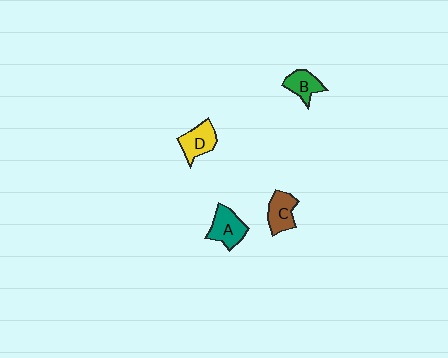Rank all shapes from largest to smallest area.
From largest to smallest: A (teal), D (yellow), C (brown), B (green).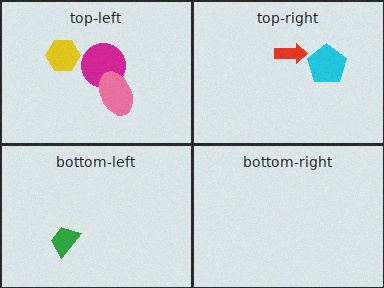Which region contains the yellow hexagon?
The top-left region.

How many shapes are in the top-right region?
2.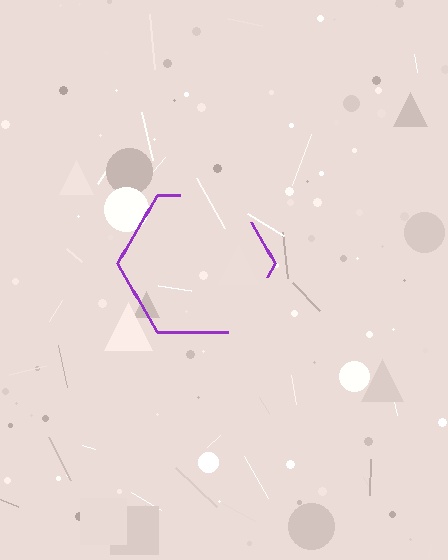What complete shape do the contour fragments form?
The contour fragments form a hexagon.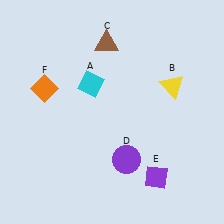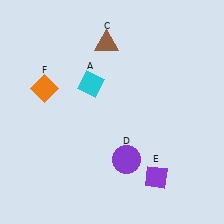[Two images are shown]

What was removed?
The yellow triangle (B) was removed in Image 2.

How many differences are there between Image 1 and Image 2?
There is 1 difference between the two images.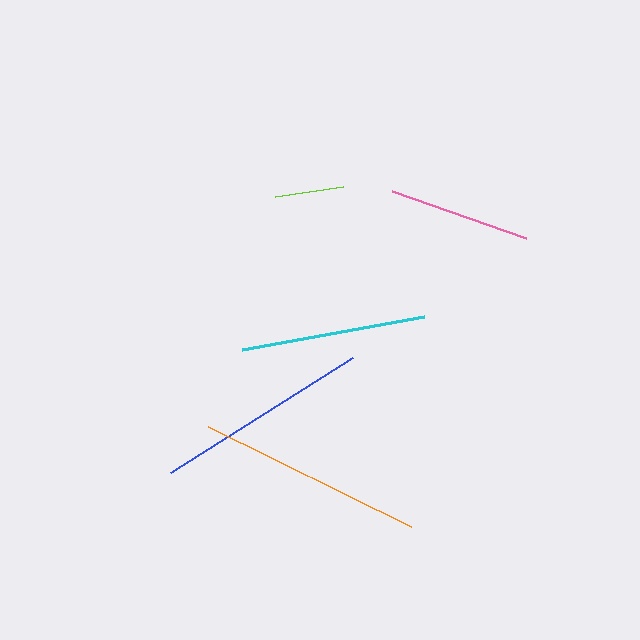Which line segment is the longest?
The orange line is the longest at approximately 226 pixels.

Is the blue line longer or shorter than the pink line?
The blue line is longer than the pink line.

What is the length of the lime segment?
The lime segment is approximately 69 pixels long.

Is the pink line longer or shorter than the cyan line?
The cyan line is longer than the pink line.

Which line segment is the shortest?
The lime line is the shortest at approximately 69 pixels.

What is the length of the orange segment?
The orange segment is approximately 226 pixels long.